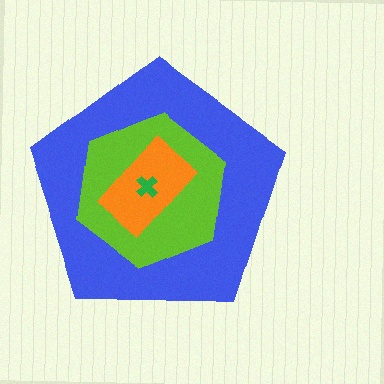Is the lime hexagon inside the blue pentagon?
Yes.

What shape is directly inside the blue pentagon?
The lime hexagon.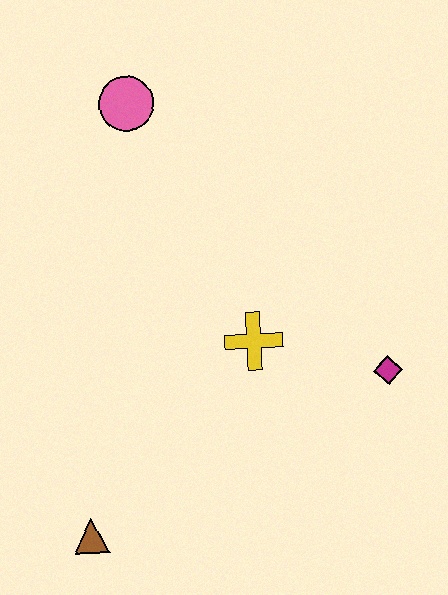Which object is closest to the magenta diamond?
The yellow cross is closest to the magenta diamond.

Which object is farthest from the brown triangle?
The pink circle is farthest from the brown triangle.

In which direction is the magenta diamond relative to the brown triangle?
The magenta diamond is to the right of the brown triangle.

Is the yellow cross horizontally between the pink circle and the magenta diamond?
Yes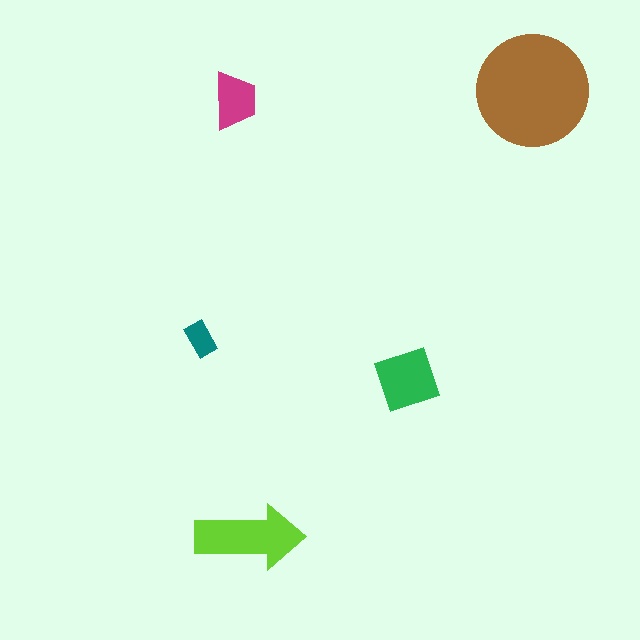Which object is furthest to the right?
The brown circle is rightmost.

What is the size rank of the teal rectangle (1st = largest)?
5th.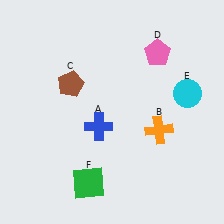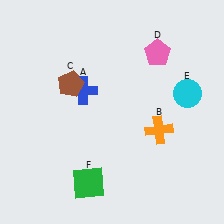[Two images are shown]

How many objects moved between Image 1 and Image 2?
1 object moved between the two images.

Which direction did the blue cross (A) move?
The blue cross (A) moved up.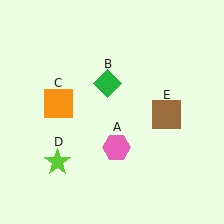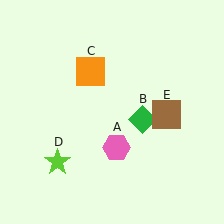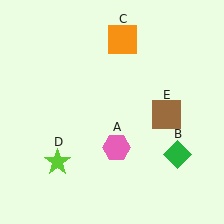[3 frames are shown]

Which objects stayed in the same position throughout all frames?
Pink hexagon (object A) and lime star (object D) and brown square (object E) remained stationary.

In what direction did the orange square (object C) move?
The orange square (object C) moved up and to the right.